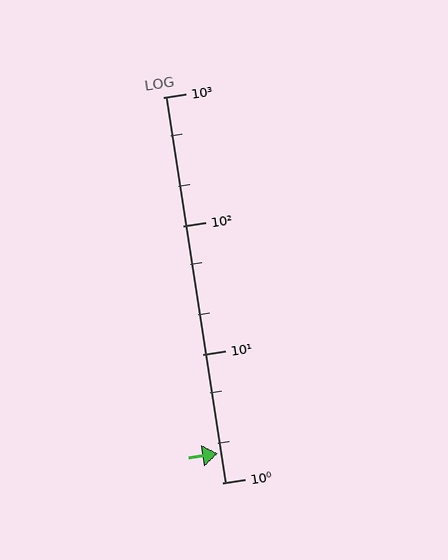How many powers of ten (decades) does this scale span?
The scale spans 3 decades, from 1 to 1000.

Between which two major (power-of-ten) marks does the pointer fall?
The pointer is between 1 and 10.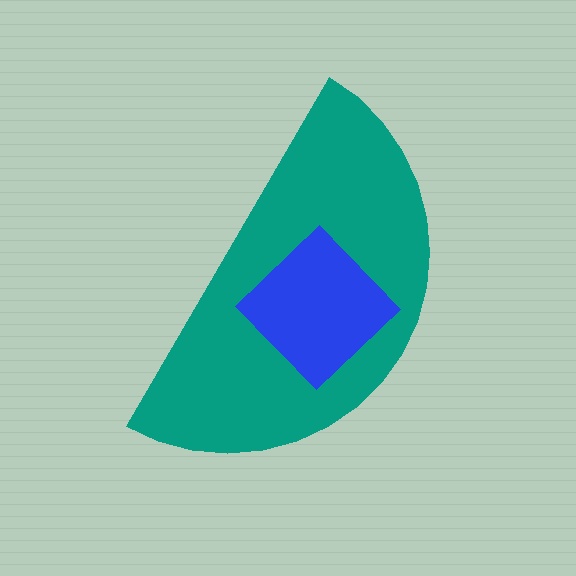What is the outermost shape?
The teal semicircle.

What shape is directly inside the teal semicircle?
The blue diamond.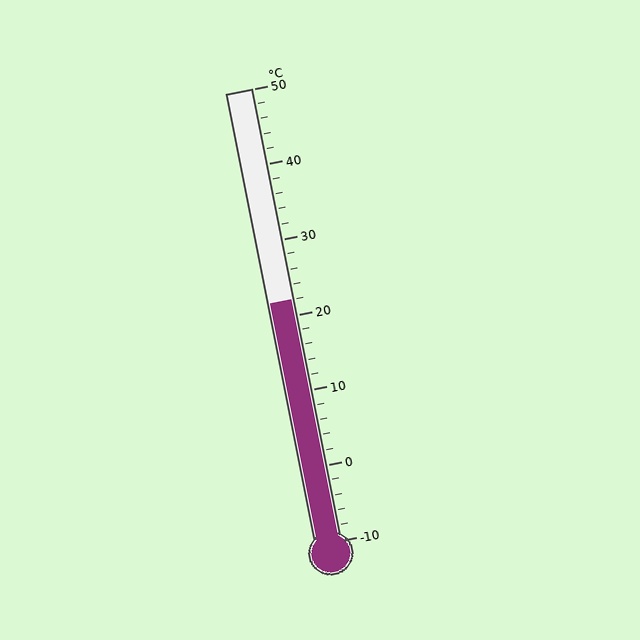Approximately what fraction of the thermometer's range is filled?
The thermometer is filled to approximately 55% of its range.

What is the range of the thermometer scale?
The thermometer scale ranges from -10°C to 50°C.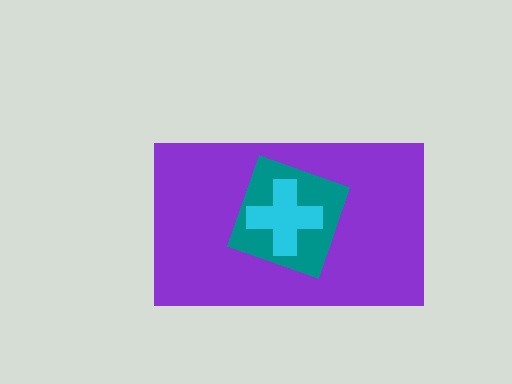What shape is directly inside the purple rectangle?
The teal diamond.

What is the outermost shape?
The purple rectangle.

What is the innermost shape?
The cyan cross.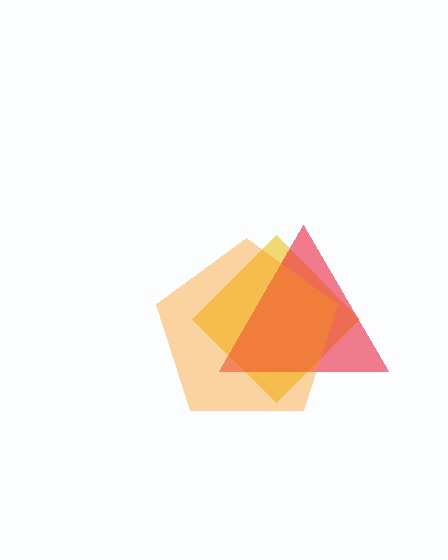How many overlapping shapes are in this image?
There are 3 overlapping shapes in the image.